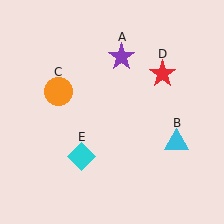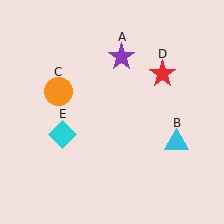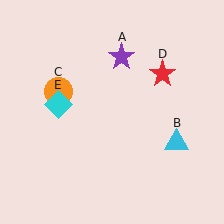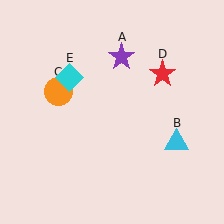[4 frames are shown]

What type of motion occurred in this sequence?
The cyan diamond (object E) rotated clockwise around the center of the scene.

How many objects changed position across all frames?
1 object changed position: cyan diamond (object E).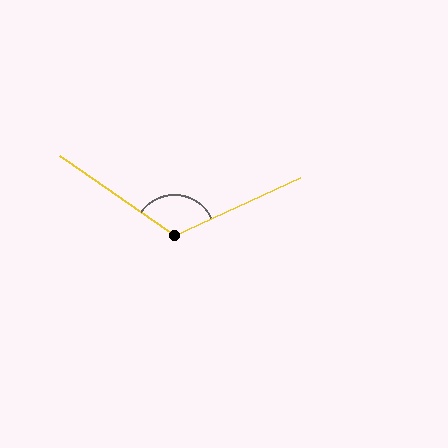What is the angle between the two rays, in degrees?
Approximately 121 degrees.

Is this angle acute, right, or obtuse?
It is obtuse.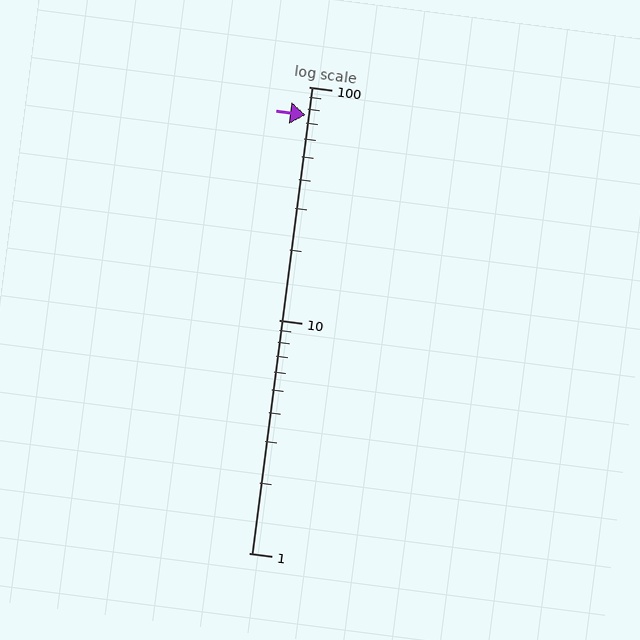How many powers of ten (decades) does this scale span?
The scale spans 2 decades, from 1 to 100.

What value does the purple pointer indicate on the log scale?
The pointer indicates approximately 76.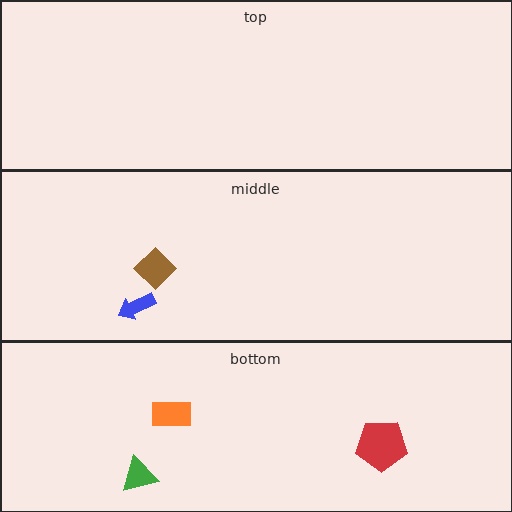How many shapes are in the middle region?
2.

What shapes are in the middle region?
The blue arrow, the brown diamond.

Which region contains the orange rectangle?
The bottom region.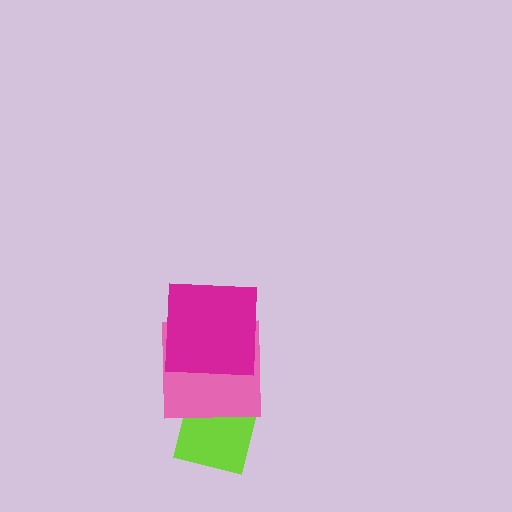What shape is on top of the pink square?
The magenta square is on top of the pink square.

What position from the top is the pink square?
The pink square is 2nd from the top.